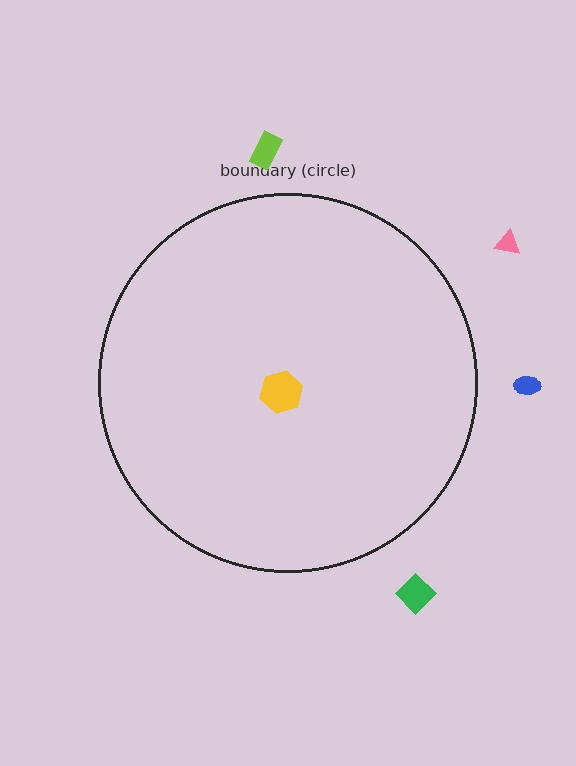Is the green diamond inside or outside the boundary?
Outside.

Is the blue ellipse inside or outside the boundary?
Outside.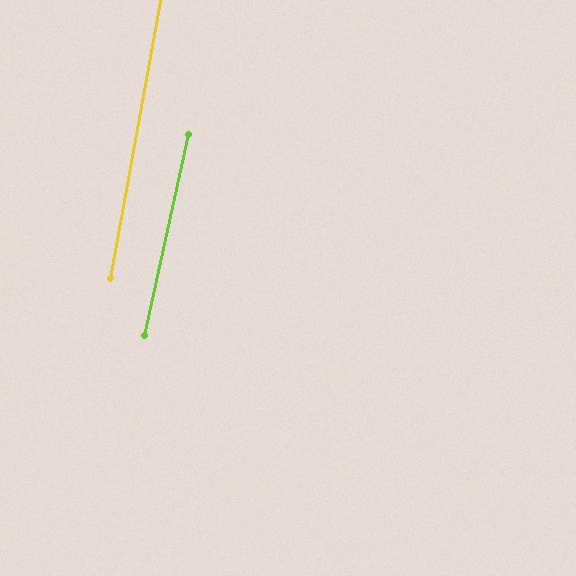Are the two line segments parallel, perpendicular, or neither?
Parallel — their directions differ by only 1.9°.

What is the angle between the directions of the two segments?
Approximately 2 degrees.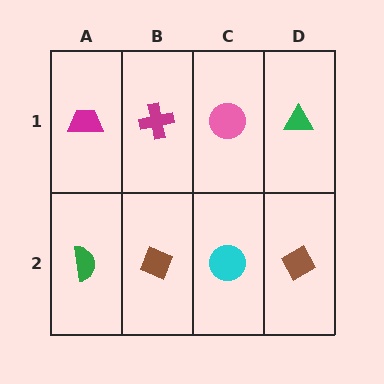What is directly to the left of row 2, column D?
A cyan circle.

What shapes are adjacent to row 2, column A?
A magenta trapezoid (row 1, column A), a brown diamond (row 2, column B).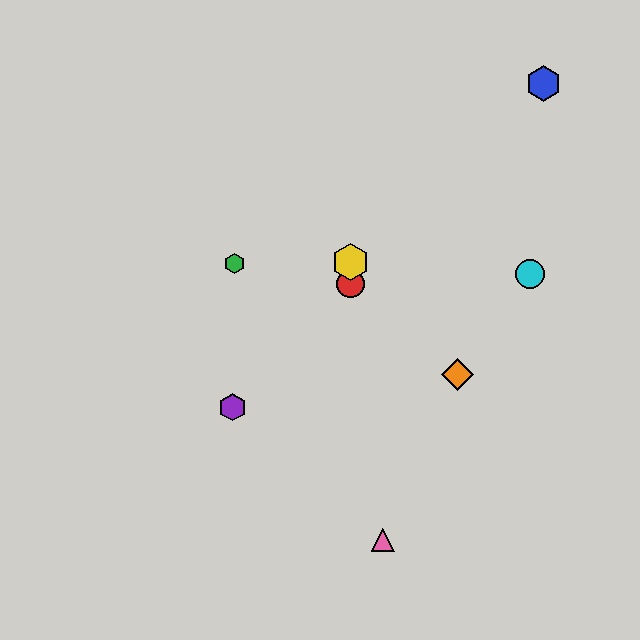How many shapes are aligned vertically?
2 shapes (the red circle, the yellow hexagon) are aligned vertically.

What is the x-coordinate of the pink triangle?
The pink triangle is at x≈383.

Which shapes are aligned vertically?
The red circle, the yellow hexagon are aligned vertically.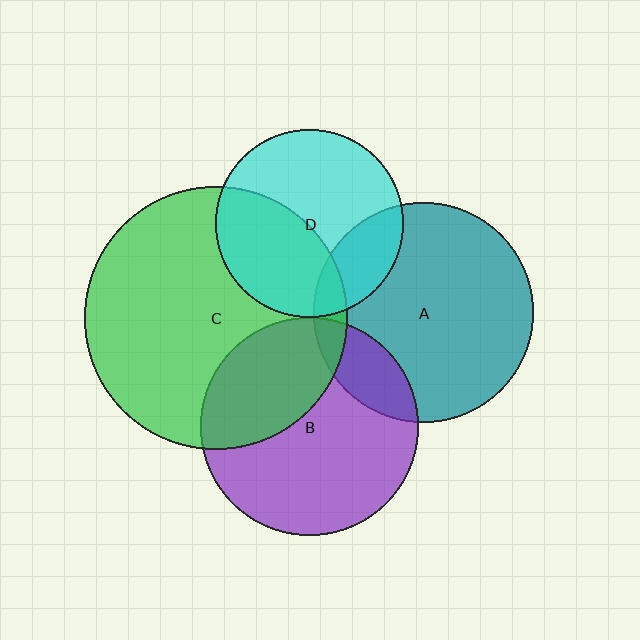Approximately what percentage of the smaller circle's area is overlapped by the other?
Approximately 20%.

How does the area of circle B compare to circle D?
Approximately 1.3 times.